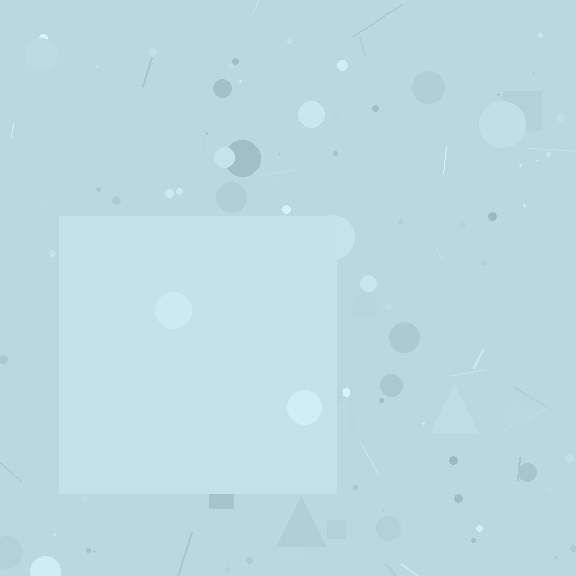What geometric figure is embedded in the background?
A square is embedded in the background.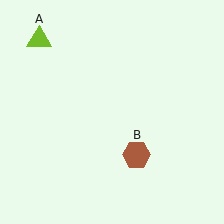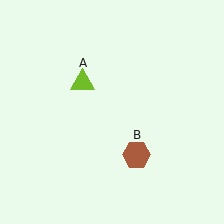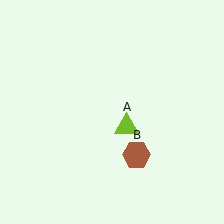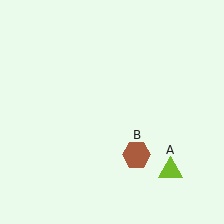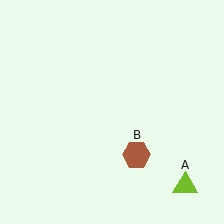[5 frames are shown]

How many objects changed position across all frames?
1 object changed position: lime triangle (object A).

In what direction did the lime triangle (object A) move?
The lime triangle (object A) moved down and to the right.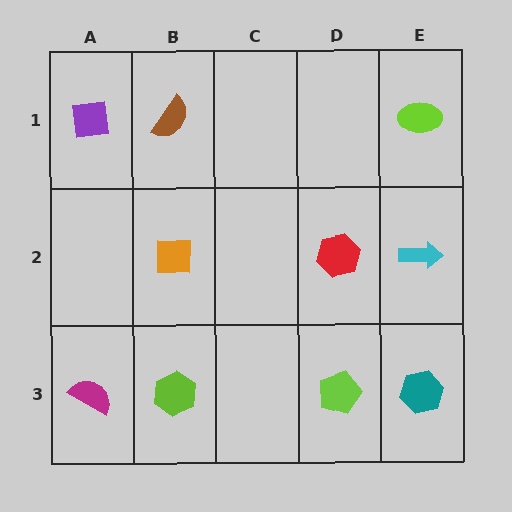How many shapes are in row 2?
3 shapes.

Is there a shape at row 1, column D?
No, that cell is empty.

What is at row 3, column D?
A lime pentagon.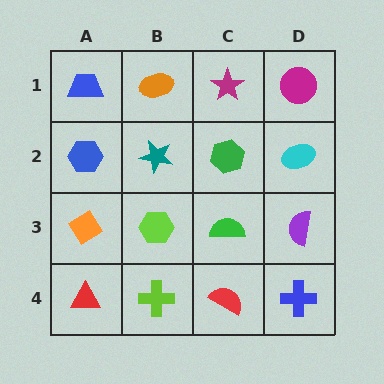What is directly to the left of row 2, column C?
A teal star.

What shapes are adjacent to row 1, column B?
A teal star (row 2, column B), a blue trapezoid (row 1, column A), a magenta star (row 1, column C).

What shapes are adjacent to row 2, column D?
A magenta circle (row 1, column D), a purple semicircle (row 3, column D), a green hexagon (row 2, column C).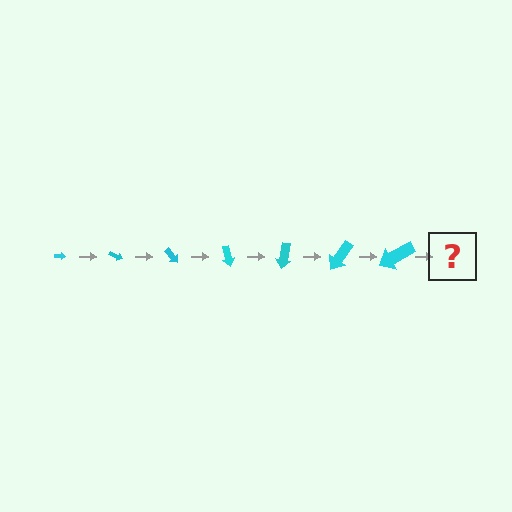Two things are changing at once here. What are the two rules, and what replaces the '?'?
The two rules are that the arrow grows larger each step and it rotates 25 degrees each step. The '?' should be an arrow, larger than the previous one and rotated 175 degrees from the start.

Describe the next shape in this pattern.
It should be an arrow, larger than the previous one and rotated 175 degrees from the start.